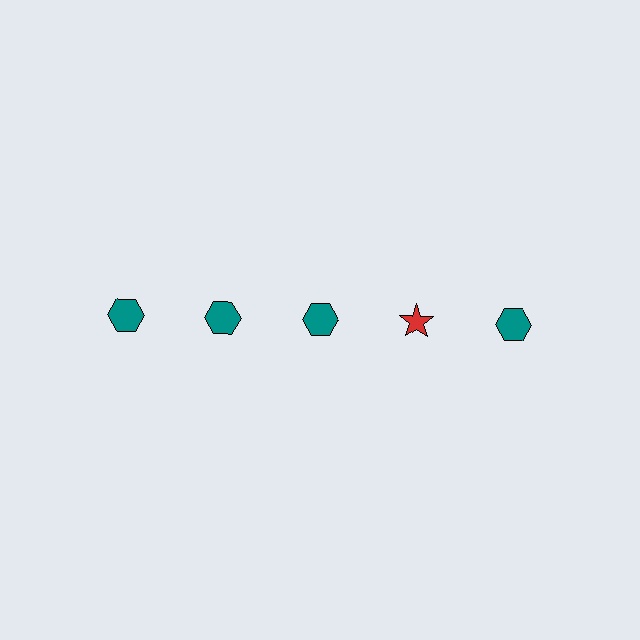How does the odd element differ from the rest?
It differs in both color (red instead of teal) and shape (star instead of hexagon).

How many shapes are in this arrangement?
There are 5 shapes arranged in a grid pattern.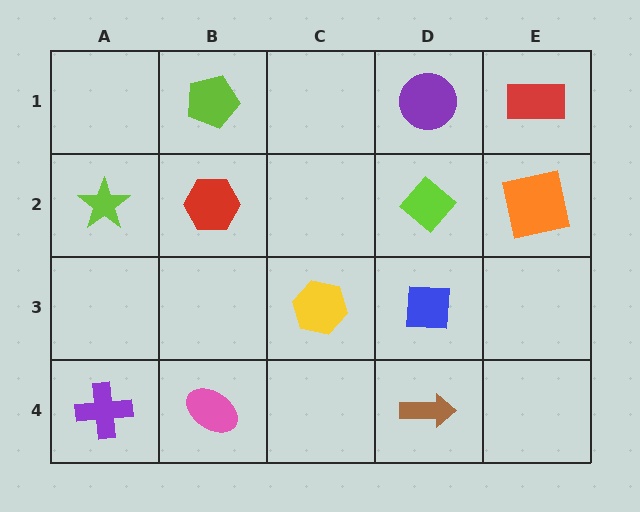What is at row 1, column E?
A red rectangle.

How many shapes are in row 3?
2 shapes.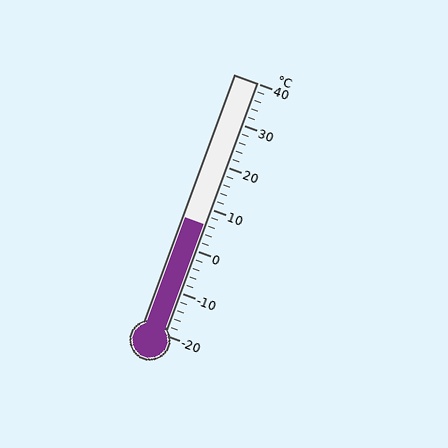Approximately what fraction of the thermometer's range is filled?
The thermometer is filled to approximately 45% of its range.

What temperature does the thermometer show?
The thermometer shows approximately 6°C.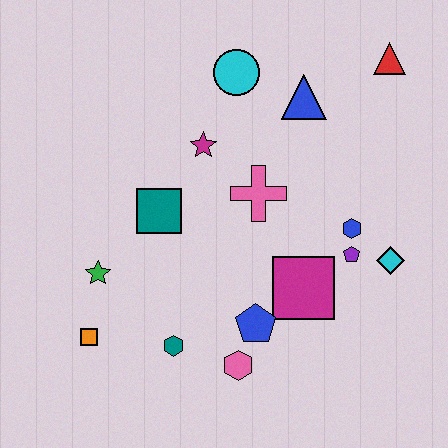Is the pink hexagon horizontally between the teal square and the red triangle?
Yes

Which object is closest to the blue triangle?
The cyan circle is closest to the blue triangle.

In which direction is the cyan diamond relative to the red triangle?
The cyan diamond is below the red triangle.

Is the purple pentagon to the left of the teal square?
No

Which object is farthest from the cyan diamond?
The orange square is farthest from the cyan diamond.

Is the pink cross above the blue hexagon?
Yes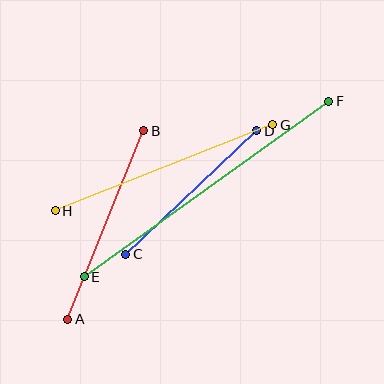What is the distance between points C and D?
The distance is approximately 180 pixels.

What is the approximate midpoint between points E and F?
The midpoint is at approximately (207, 189) pixels.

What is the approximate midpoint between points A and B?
The midpoint is at approximately (106, 225) pixels.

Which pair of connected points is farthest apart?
Points E and F are farthest apart.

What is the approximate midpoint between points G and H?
The midpoint is at approximately (164, 168) pixels.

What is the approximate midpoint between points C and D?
The midpoint is at approximately (191, 193) pixels.